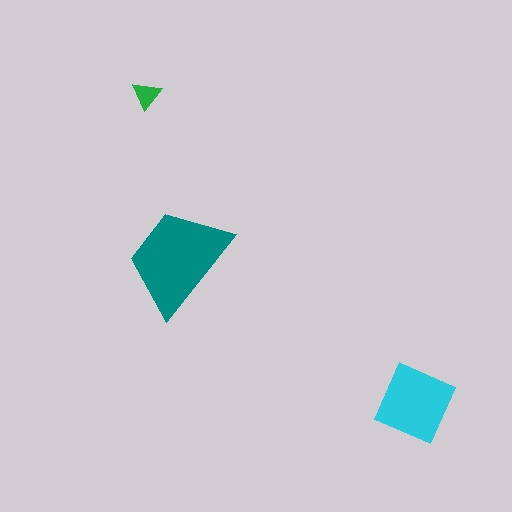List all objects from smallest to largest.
The green triangle, the cyan square, the teal trapezoid.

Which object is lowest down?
The cyan square is bottommost.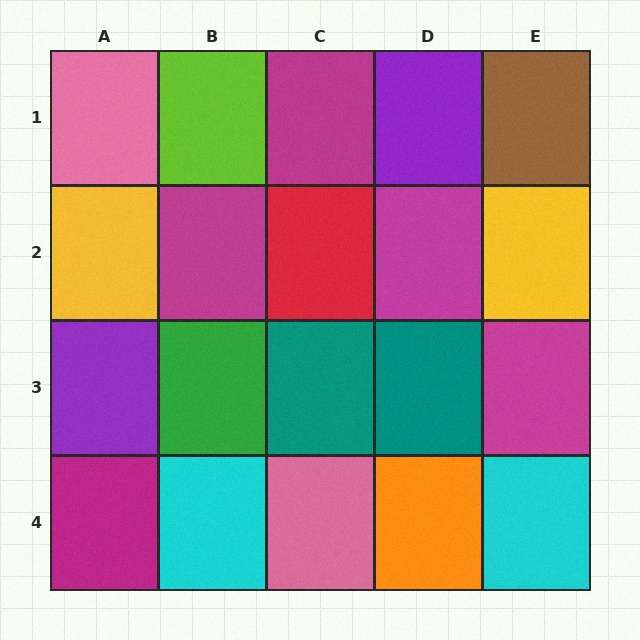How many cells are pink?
2 cells are pink.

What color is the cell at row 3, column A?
Purple.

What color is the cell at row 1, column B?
Lime.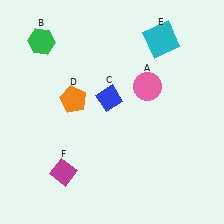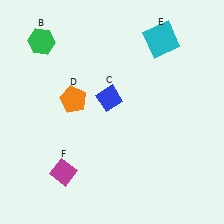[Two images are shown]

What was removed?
The pink circle (A) was removed in Image 2.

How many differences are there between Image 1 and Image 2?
There is 1 difference between the two images.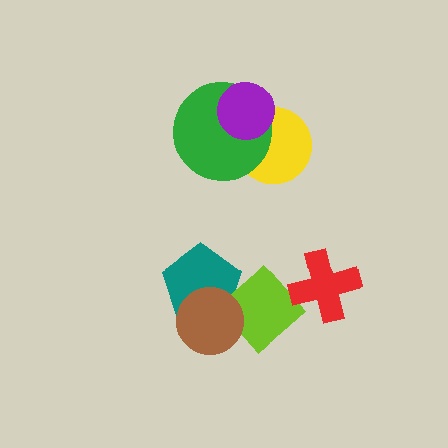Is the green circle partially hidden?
Yes, it is partially covered by another shape.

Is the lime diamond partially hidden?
Yes, it is partially covered by another shape.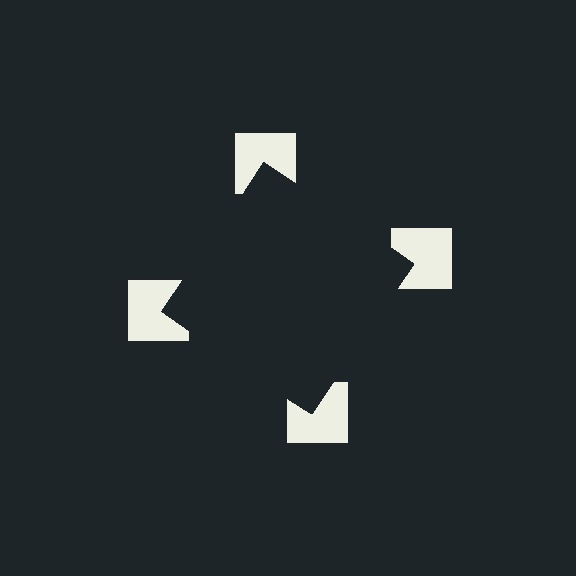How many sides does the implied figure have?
4 sides.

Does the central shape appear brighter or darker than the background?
It typically appears slightly darker than the background, even though no actual brightness change is drawn.